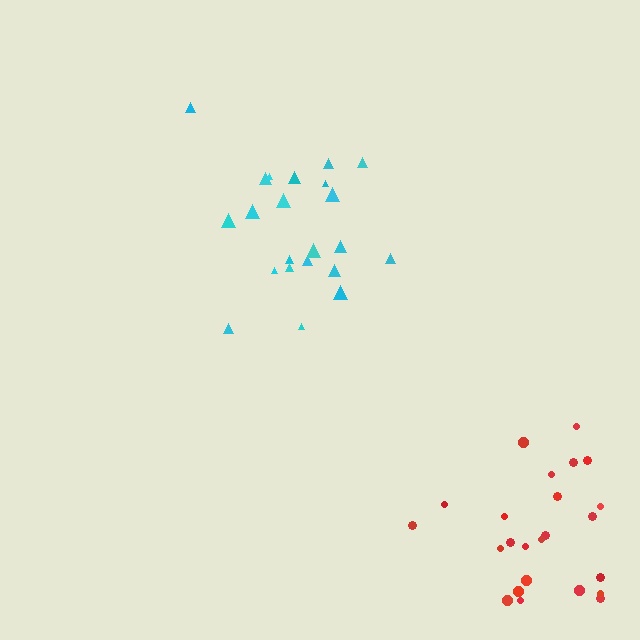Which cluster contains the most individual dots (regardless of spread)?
Red (24).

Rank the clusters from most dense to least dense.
red, cyan.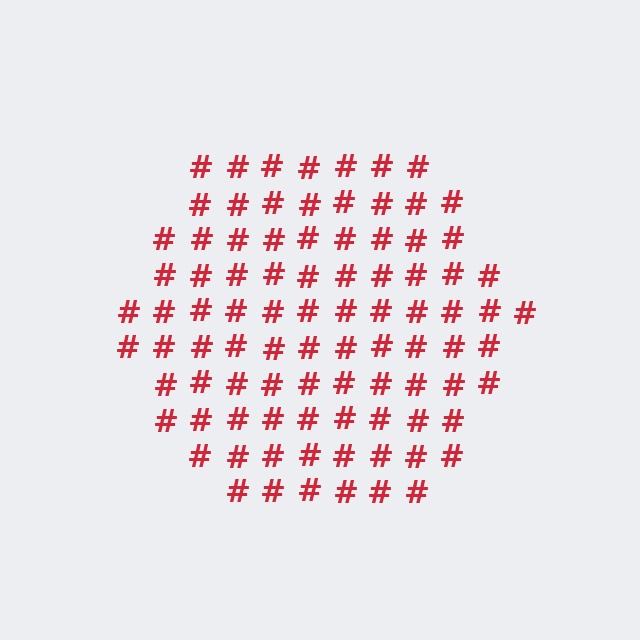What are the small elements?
The small elements are hash symbols.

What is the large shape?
The large shape is a hexagon.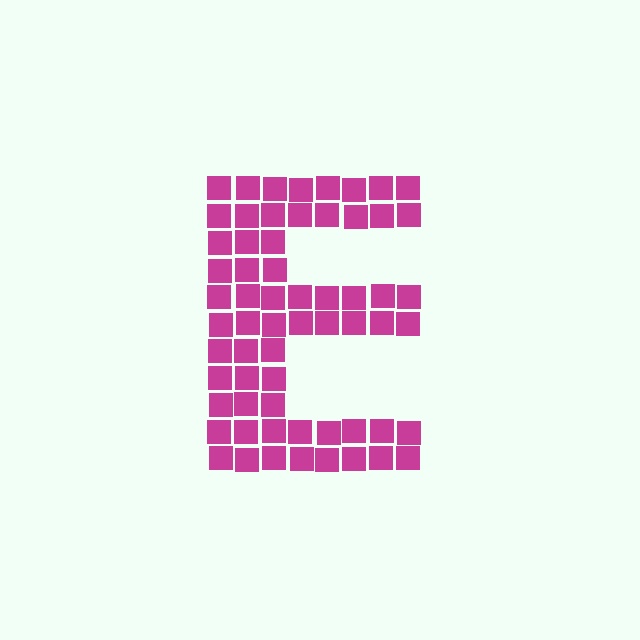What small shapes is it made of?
It is made of small squares.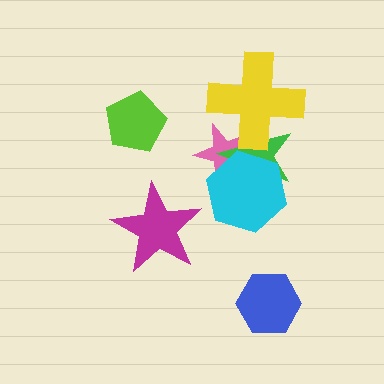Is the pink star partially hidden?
Yes, it is partially covered by another shape.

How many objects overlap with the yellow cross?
2 objects overlap with the yellow cross.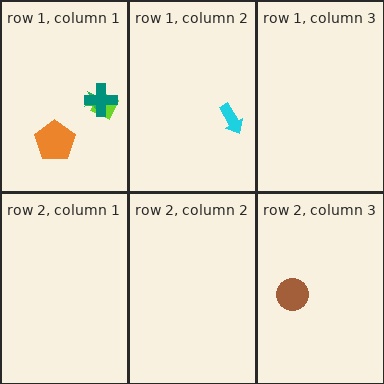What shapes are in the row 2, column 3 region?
The brown circle.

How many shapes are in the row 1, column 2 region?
1.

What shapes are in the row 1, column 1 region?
The lime diamond, the orange pentagon, the green star, the teal cross.